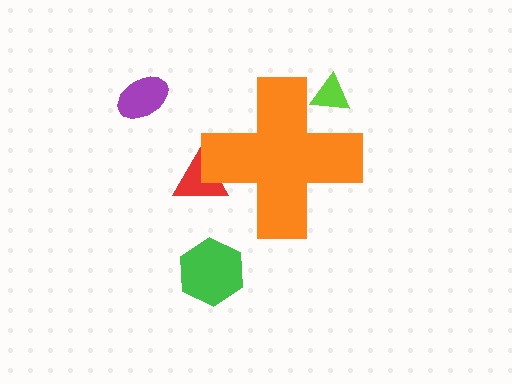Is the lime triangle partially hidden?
Yes, the lime triangle is partially hidden behind the orange cross.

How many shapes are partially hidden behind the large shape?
2 shapes are partially hidden.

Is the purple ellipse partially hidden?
No, the purple ellipse is fully visible.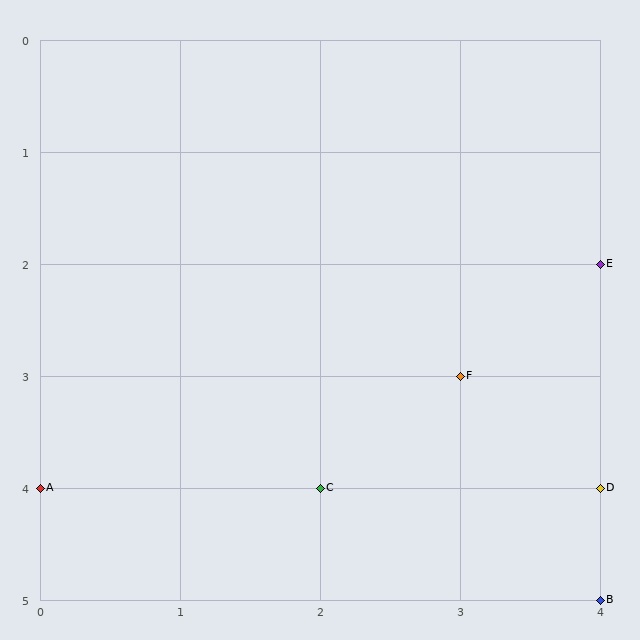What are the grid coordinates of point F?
Point F is at grid coordinates (3, 3).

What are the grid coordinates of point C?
Point C is at grid coordinates (2, 4).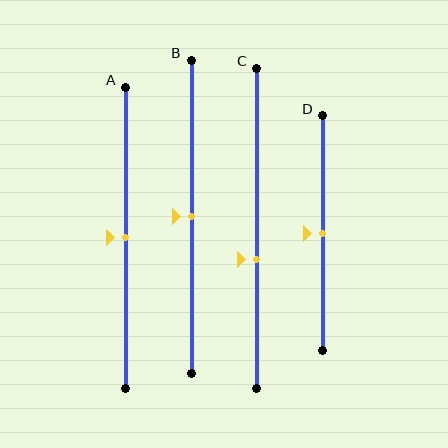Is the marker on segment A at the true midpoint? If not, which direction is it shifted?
Yes, the marker on segment A is at the true midpoint.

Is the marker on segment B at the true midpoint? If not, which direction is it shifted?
Yes, the marker on segment B is at the true midpoint.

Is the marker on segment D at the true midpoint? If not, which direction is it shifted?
Yes, the marker on segment D is at the true midpoint.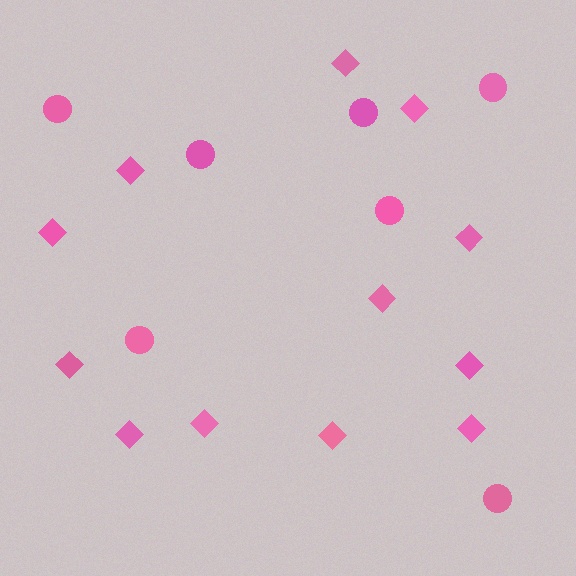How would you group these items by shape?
There are 2 groups: one group of diamonds (12) and one group of circles (7).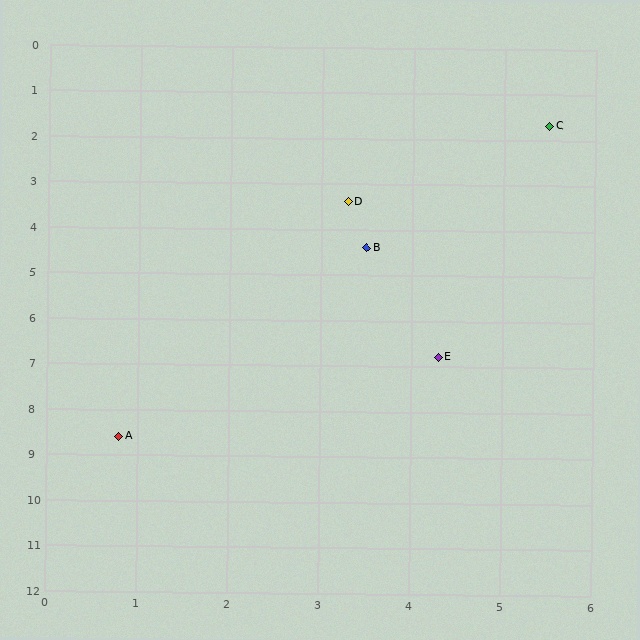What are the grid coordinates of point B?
Point B is at approximately (3.5, 4.4).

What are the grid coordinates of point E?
Point E is at approximately (4.3, 6.8).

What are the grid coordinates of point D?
Point D is at approximately (3.3, 3.4).